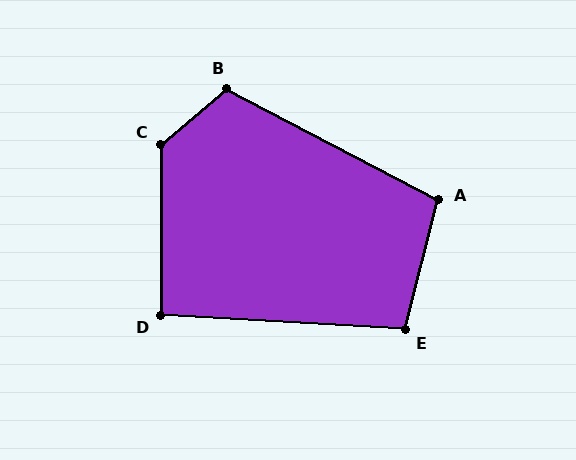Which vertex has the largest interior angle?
C, at approximately 130 degrees.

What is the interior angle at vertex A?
Approximately 103 degrees (obtuse).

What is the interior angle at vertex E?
Approximately 101 degrees (obtuse).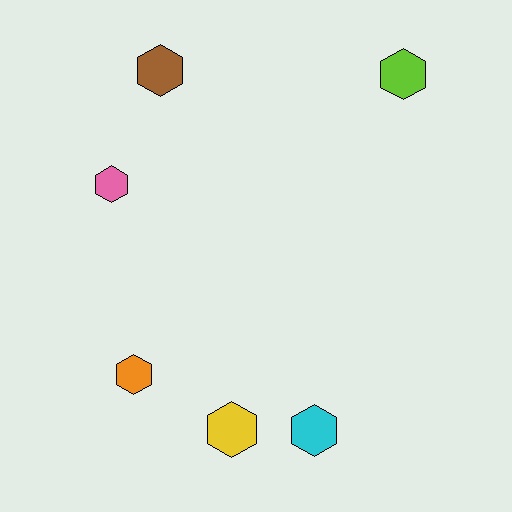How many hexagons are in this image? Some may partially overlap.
There are 6 hexagons.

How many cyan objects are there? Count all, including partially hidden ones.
There is 1 cyan object.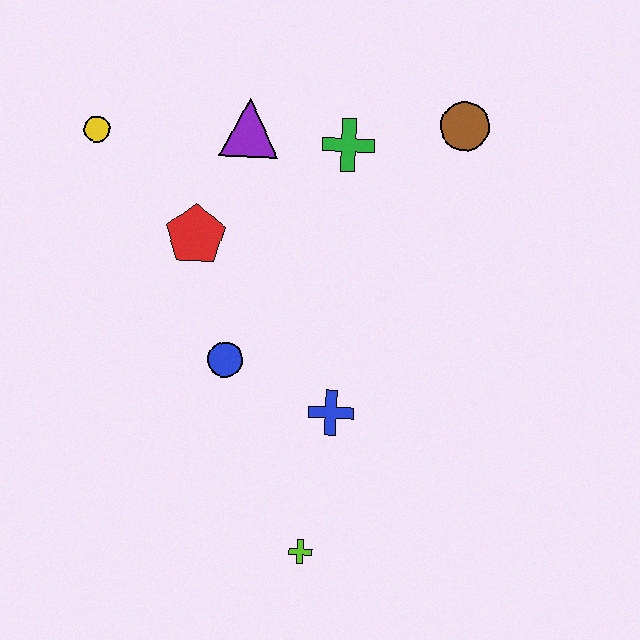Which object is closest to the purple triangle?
The green cross is closest to the purple triangle.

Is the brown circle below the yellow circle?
No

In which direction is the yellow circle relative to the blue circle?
The yellow circle is above the blue circle.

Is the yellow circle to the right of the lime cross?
No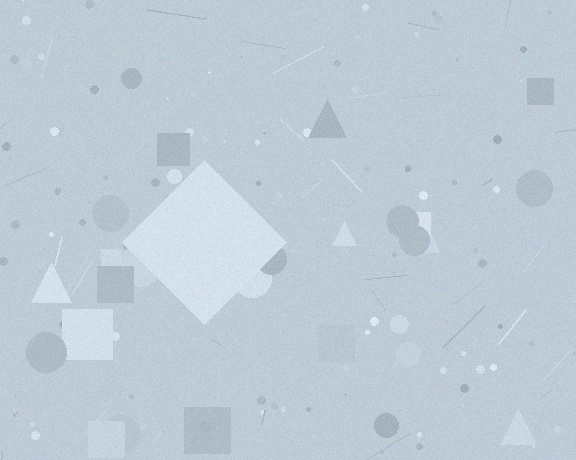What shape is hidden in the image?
A diamond is hidden in the image.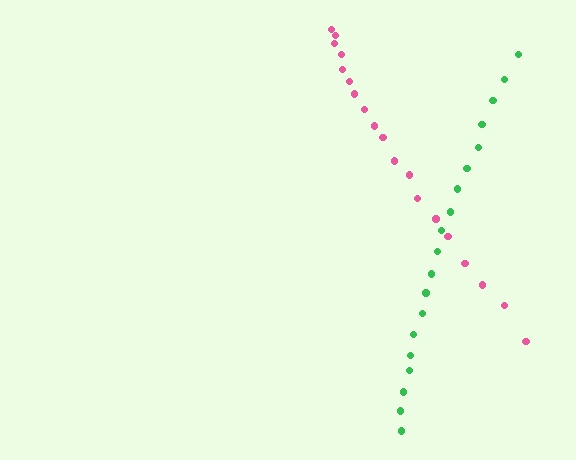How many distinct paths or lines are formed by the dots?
There are 2 distinct paths.